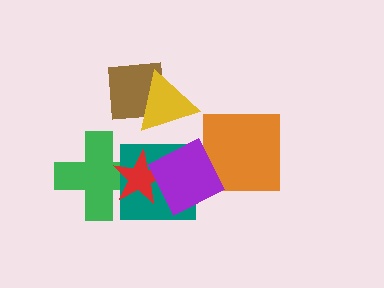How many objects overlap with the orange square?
0 objects overlap with the orange square.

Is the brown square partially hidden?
Yes, it is partially covered by another shape.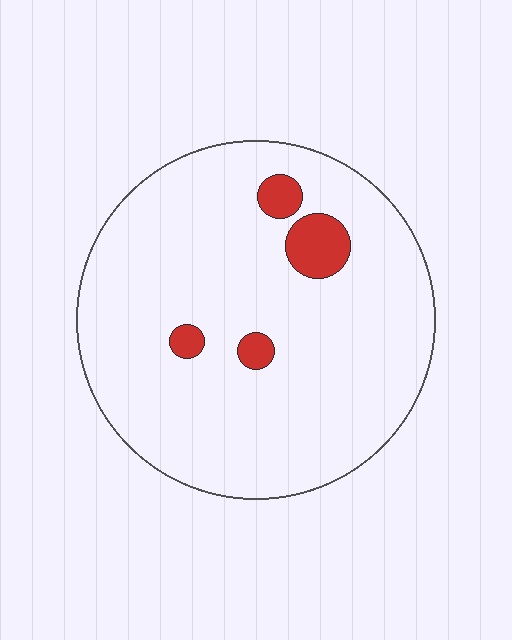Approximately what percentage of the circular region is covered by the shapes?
Approximately 5%.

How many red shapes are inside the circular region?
4.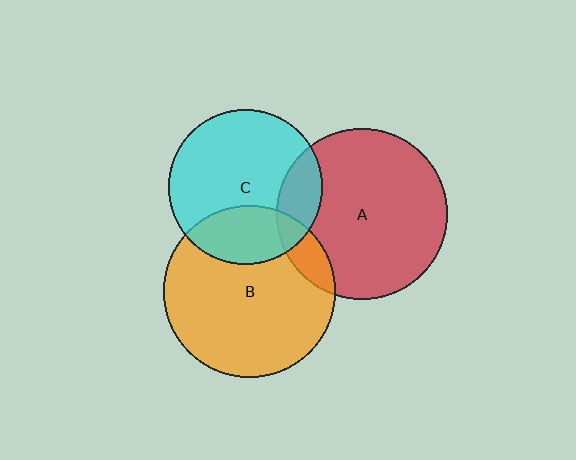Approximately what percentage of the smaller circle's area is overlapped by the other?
Approximately 15%.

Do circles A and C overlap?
Yes.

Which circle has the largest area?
Circle B (orange).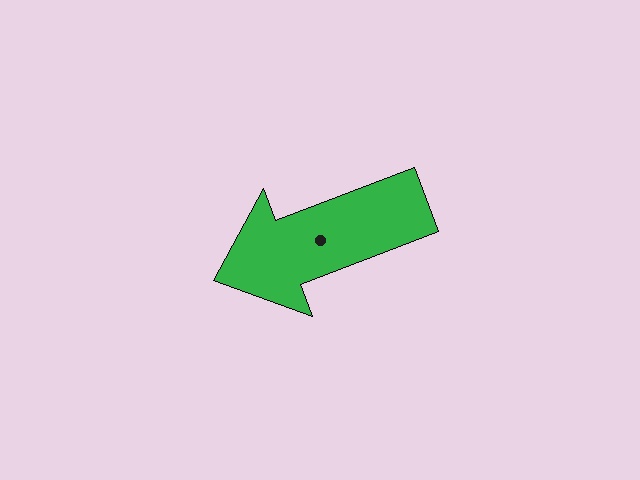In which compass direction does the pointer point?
West.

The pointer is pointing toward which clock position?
Roughly 8 o'clock.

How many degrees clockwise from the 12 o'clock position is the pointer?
Approximately 249 degrees.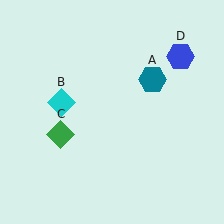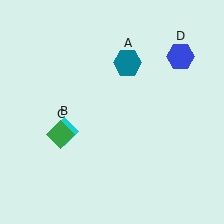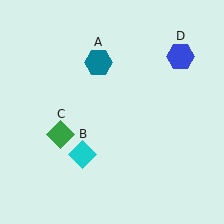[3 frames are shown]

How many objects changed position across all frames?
2 objects changed position: teal hexagon (object A), cyan diamond (object B).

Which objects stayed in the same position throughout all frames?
Green diamond (object C) and blue hexagon (object D) remained stationary.